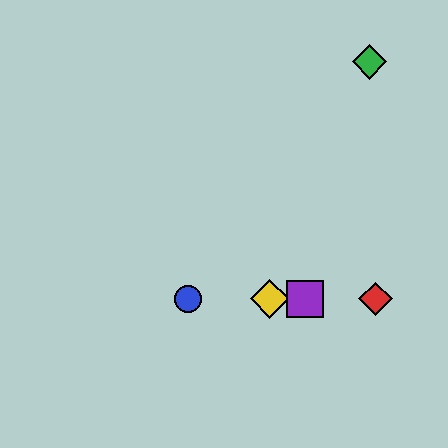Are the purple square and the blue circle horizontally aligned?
Yes, both are at y≈299.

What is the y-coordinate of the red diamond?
The red diamond is at y≈299.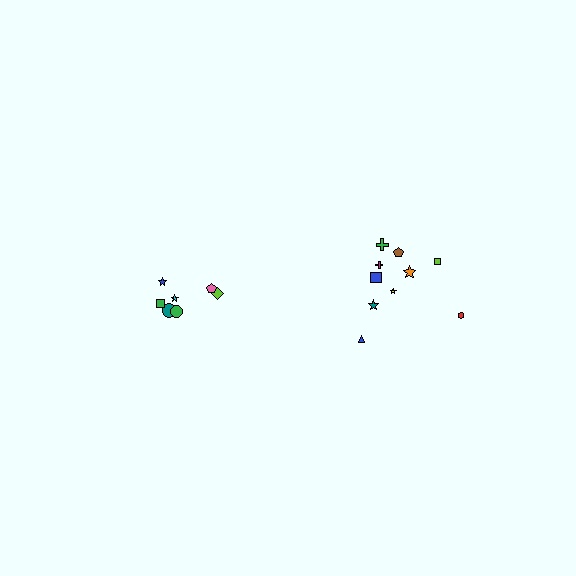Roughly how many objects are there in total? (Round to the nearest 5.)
Roughly 15 objects in total.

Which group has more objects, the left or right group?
The right group.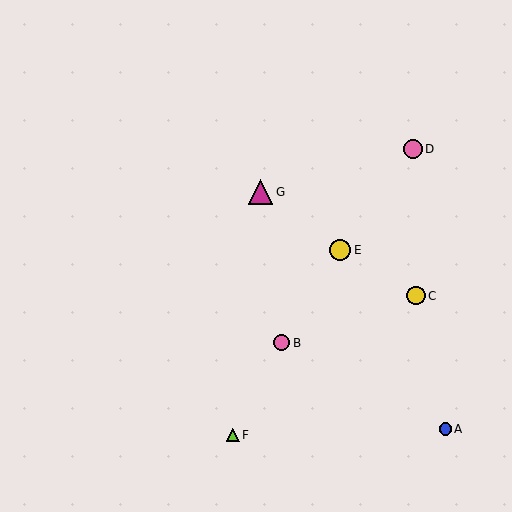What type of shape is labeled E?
Shape E is a yellow circle.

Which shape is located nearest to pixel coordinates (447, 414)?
The blue circle (labeled A) at (445, 429) is nearest to that location.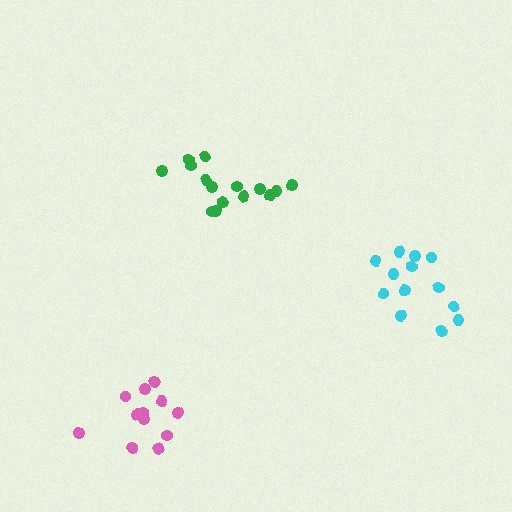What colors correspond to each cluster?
The clusters are colored: pink, green, cyan.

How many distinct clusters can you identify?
There are 3 distinct clusters.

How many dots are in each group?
Group 1: 12 dots, Group 2: 15 dots, Group 3: 13 dots (40 total).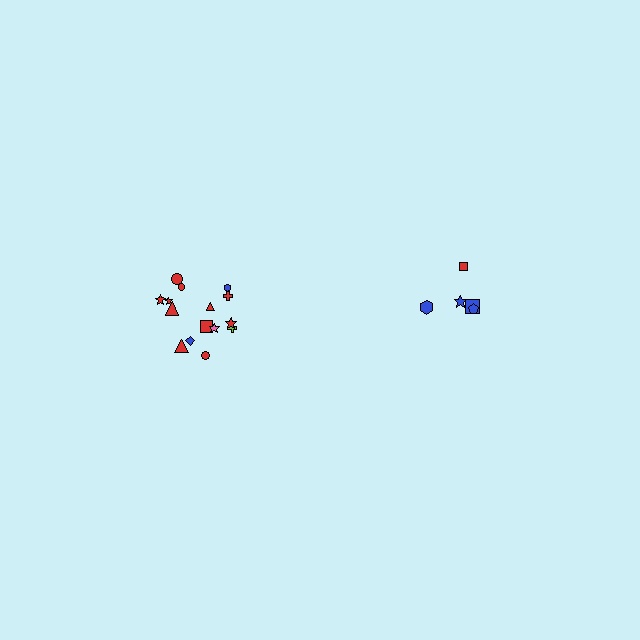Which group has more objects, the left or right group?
The left group.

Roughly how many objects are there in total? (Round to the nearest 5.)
Roughly 20 objects in total.